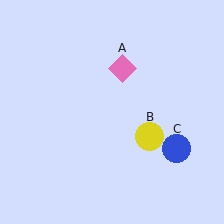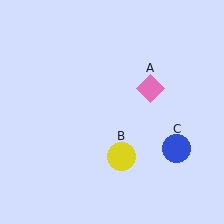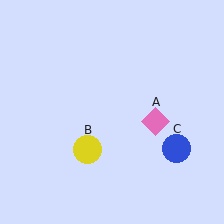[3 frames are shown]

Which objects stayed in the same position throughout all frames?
Blue circle (object C) remained stationary.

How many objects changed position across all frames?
2 objects changed position: pink diamond (object A), yellow circle (object B).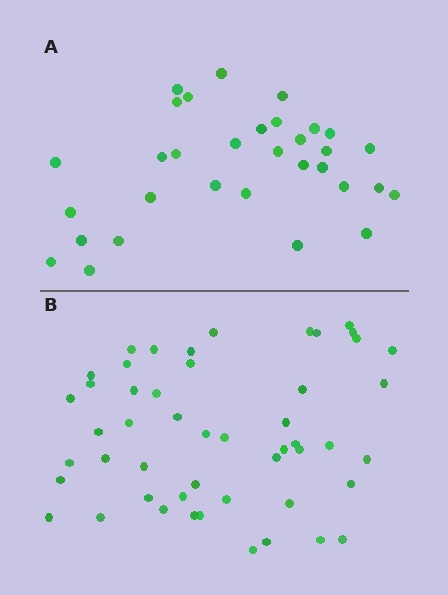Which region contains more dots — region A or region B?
Region B (the bottom region) has more dots.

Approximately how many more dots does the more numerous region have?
Region B has approximately 20 more dots than region A.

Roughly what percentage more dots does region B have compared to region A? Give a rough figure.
About 55% more.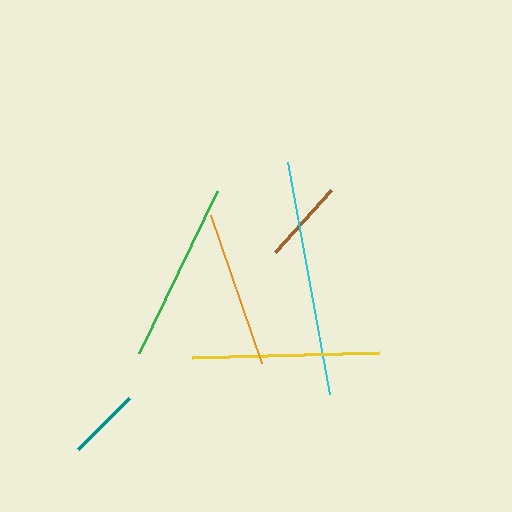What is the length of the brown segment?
The brown segment is approximately 84 pixels long.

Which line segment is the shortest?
The teal line is the shortest at approximately 72 pixels.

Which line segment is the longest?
The cyan line is the longest at approximately 236 pixels.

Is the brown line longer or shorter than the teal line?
The brown line is longer than the teal line.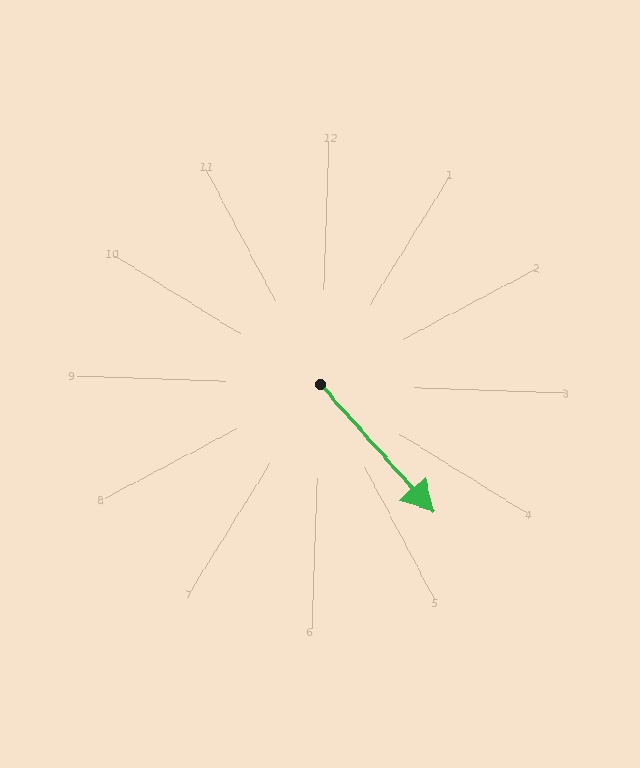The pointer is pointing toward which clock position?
Roughly 5 o'clock.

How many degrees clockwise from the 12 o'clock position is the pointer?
Approximately 137 degrees.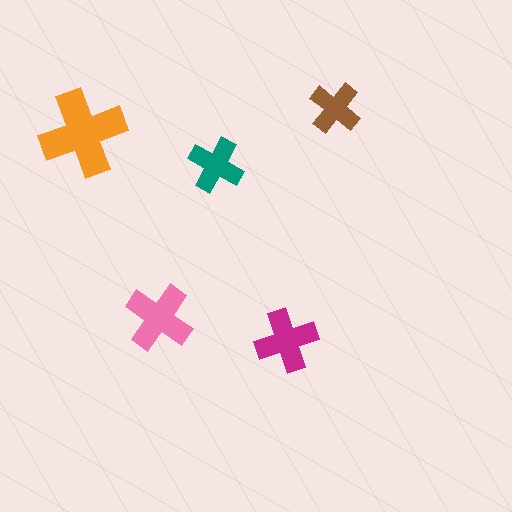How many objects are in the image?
There are 5 objects in the image.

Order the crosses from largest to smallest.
the orange one, the pink one, the magenta one, the teal one, the brown one.